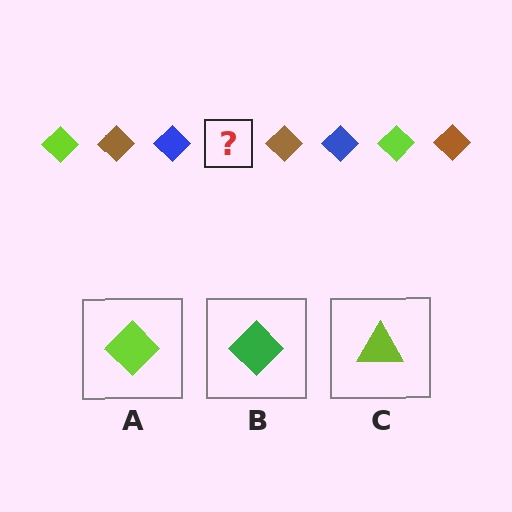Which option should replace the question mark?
Option A.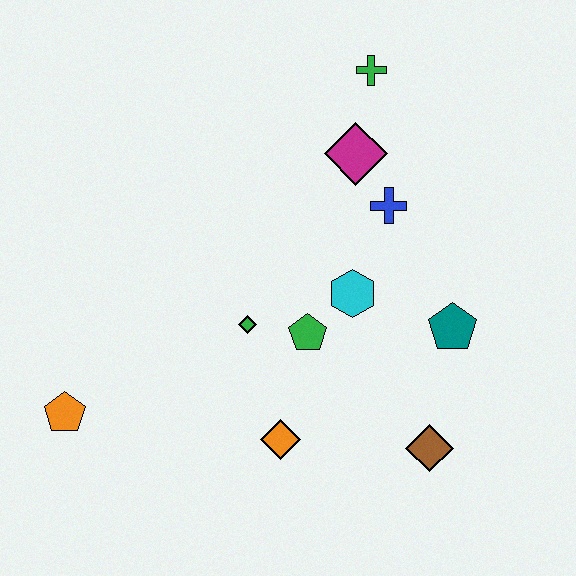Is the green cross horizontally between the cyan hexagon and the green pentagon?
No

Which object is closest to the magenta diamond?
The blue cross is closest to the magenta diamond.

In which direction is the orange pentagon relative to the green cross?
The orange pentagon is below the green cross.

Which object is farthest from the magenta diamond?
The orange pentagon is farthest from the magenta diamond.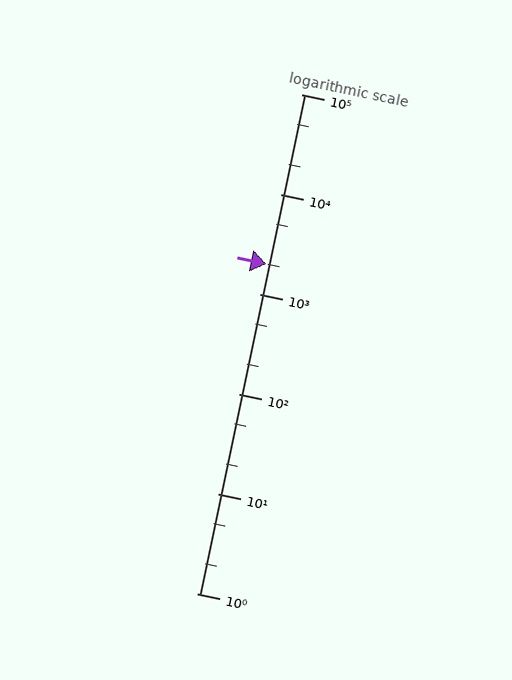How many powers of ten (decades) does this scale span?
The scale spans 5 decades, from 1 to 100000.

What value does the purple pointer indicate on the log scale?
The pointer indicates approximately 2000.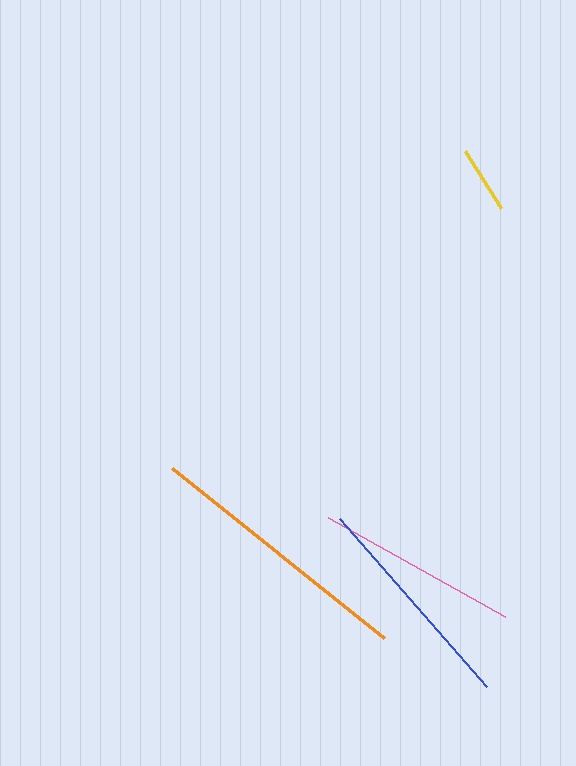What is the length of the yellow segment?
The yellow segment is approximately 67 pixels long.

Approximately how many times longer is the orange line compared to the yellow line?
The orange line is approximately 4.1 times the length of the yellow line.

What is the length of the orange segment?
The orange segment is approximately 272 pixels long.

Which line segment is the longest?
The orange line is the longest at approximately 272 pixels.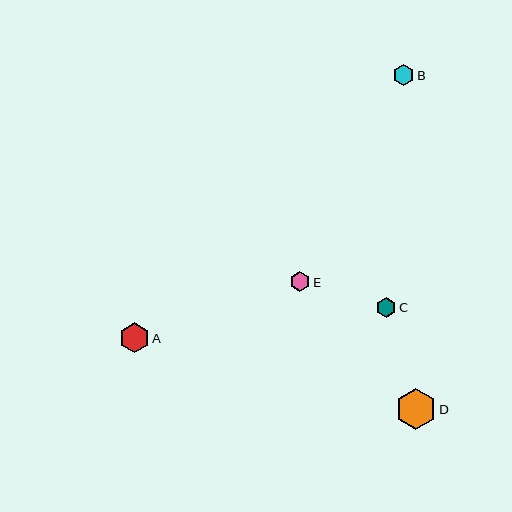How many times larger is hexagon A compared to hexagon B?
Hexagon A is approximately 1.4 times the size of hexagon B.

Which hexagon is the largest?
Hexagon D is the largest with a size of approximately 40 pixels.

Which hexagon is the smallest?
Hexagon E is the smallest with a size of approximately 20 pixels.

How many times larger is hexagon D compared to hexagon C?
Hexagon D is approximately 2.0 times the size of hexagon C.